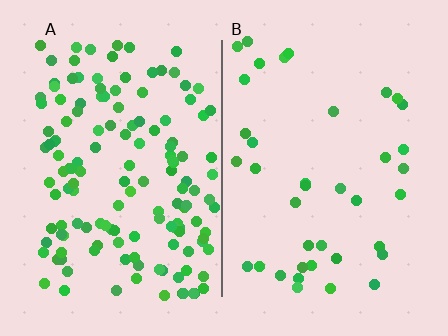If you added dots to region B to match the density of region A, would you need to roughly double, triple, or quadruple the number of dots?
Approximately quadruple.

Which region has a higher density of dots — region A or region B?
A (the left).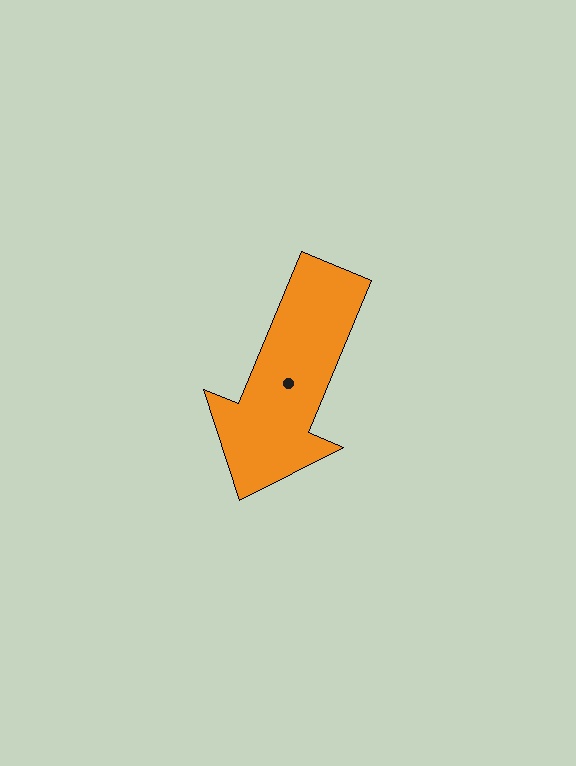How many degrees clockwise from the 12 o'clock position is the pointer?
Approximately 202 degrees.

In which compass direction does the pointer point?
South.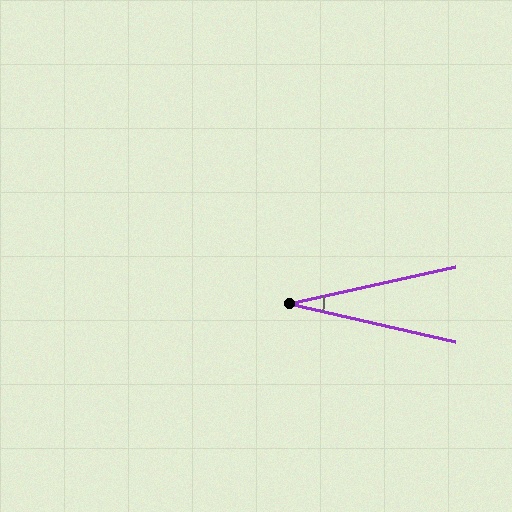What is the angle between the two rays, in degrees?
Approximately 25 degrees.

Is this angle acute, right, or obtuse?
It is acute.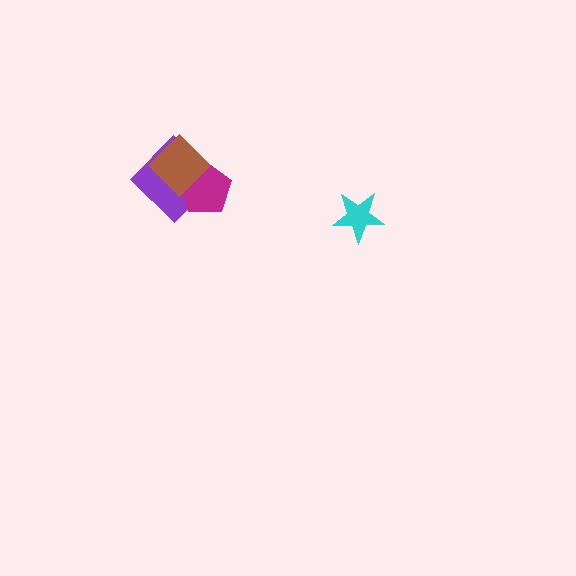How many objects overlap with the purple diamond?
2 objects overlap with the purple diamond.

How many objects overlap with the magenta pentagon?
2 objects overlap with the magenta pentagon.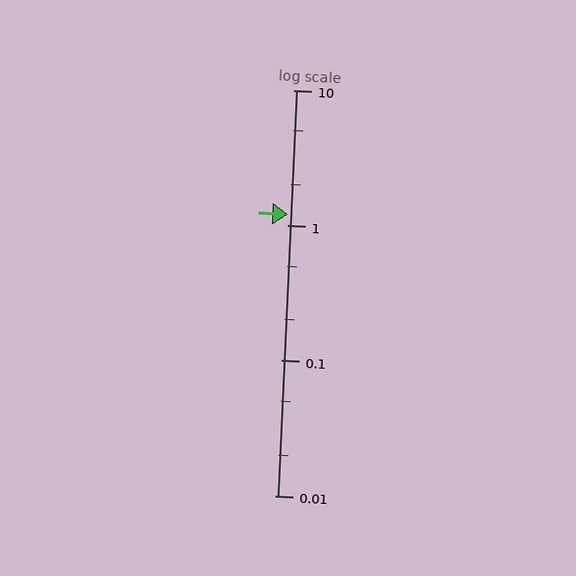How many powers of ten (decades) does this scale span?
The scale spans 3 decades, from 0.01 to 10.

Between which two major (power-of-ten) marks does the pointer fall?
The pointer is between 1 and 10.